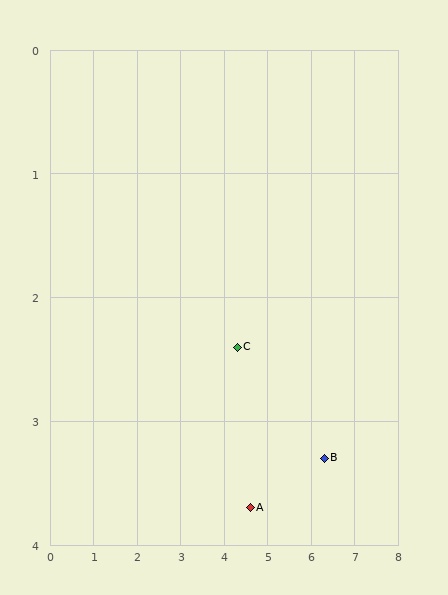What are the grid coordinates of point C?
Point C is at approximately (4.3, 2.4).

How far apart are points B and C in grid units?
Points B and C are about 2.2 grid units apart.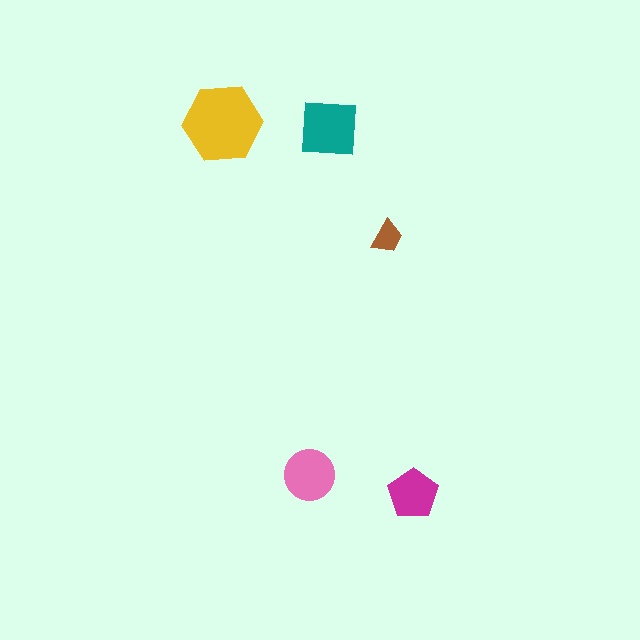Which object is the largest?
The yellow hexagon.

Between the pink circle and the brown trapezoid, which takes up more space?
The pink circle.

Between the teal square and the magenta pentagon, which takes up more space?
The teal square.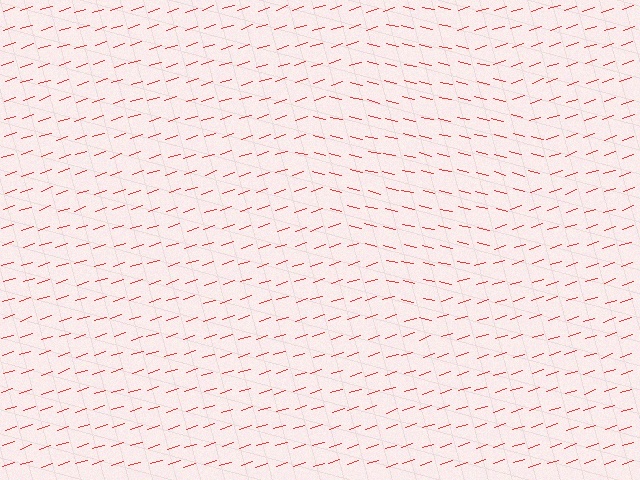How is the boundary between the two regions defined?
The boundary is defined purely by a change in line orientation (approximately 32 degrees difference). All lines are the same color and thickness.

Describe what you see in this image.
The image is filled with small red line segments. A diamond region in the image has lines oriented differently from the surrounding lines, creating a visible texture boundary.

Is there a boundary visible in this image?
Yes, there is a texture boundary formed by a change in line orientation.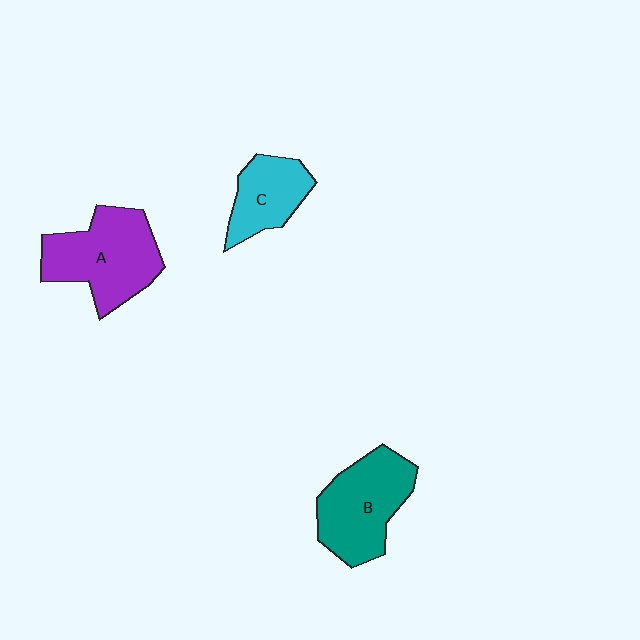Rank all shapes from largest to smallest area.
From largest to smallest: A (purple), B (teal), C (cyan).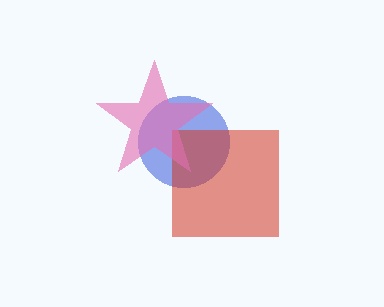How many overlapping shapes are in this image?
There are 3 overlapping shapes in the image.